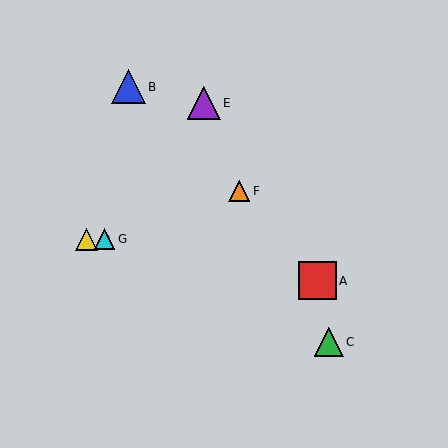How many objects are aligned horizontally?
2 objects (D, G) are aligned horizontally.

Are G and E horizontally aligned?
No, G is at y≈239 and E is at y≈103.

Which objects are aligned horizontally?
Objects D, G are aligned horizontally.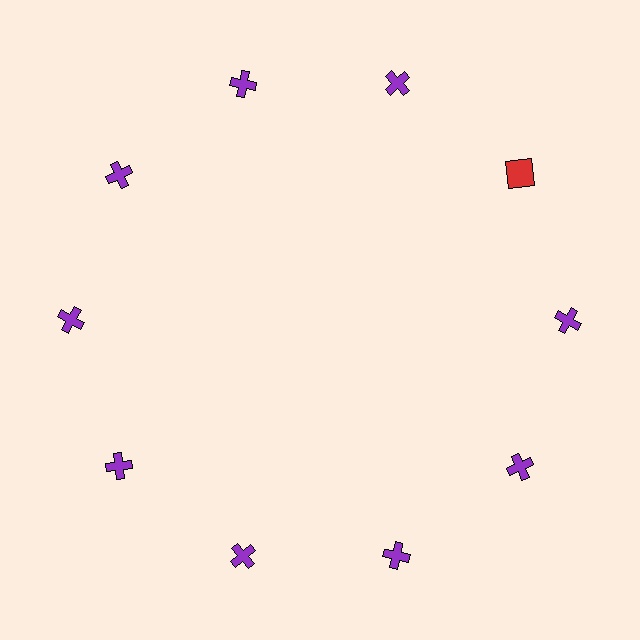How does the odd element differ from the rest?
It differs in both color (red instead of purple) and shape (square instead of cross).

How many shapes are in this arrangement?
There are 10 shapes arranged in a ring pattern.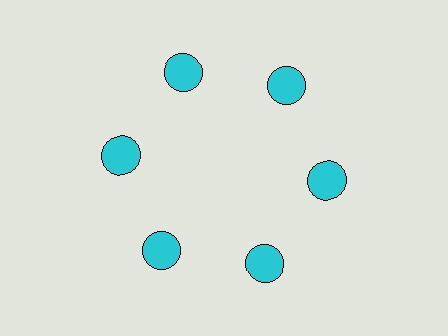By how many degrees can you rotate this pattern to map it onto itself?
The pattern maps onto itself every 60 degrees of rotation.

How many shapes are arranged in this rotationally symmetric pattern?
There are 6 shapes, arranged in 6 groups of 1.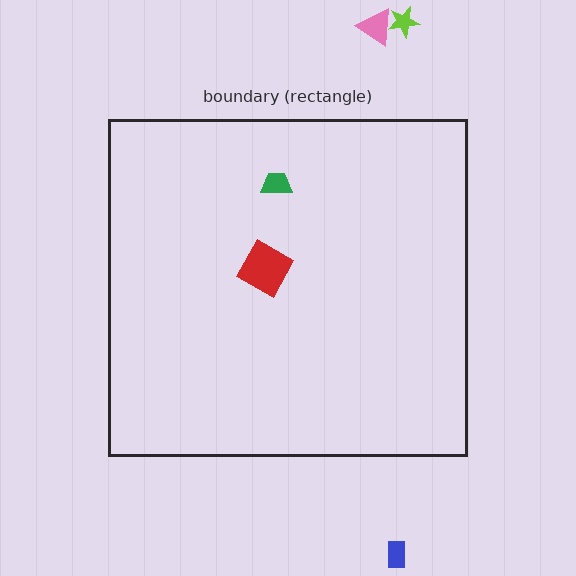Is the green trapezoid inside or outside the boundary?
Inside.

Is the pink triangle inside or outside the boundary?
Outside.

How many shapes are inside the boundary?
2 inside, 3 outside.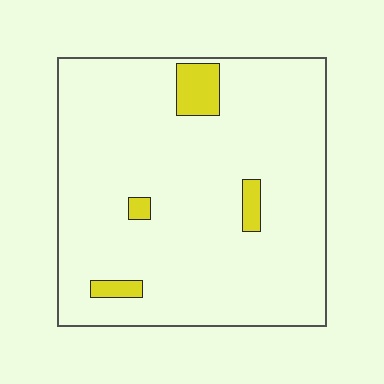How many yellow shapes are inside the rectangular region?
4.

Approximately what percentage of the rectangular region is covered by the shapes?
Approximately 5%.